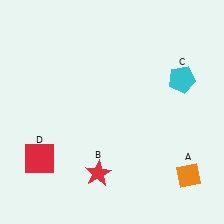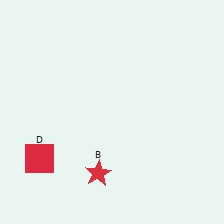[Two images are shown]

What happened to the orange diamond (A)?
The orange diamond (A) was removed in Image 2. It was in the bottom-right area of Image 1.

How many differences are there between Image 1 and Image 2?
There are 2 differences between the two images.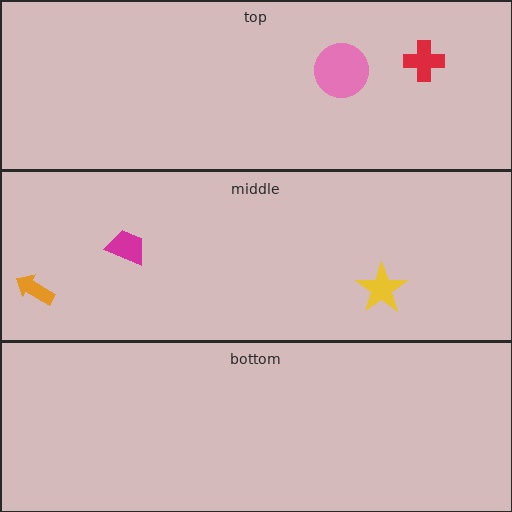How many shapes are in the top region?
2.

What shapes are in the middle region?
The yellow star, the orange arrow, the magenta trapezoid.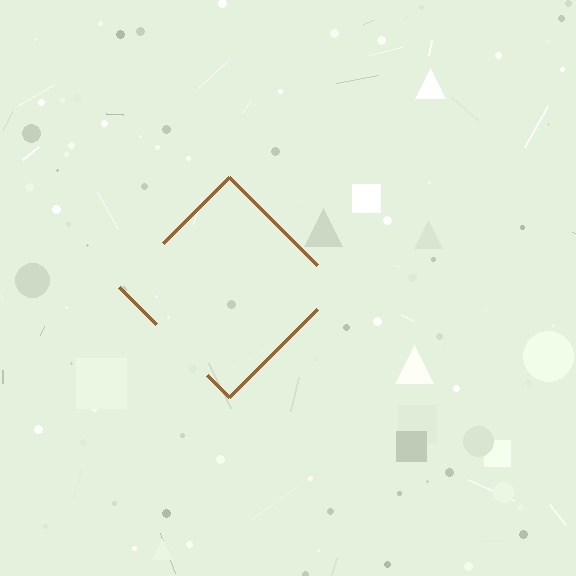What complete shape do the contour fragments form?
The contour fragments form a diamond.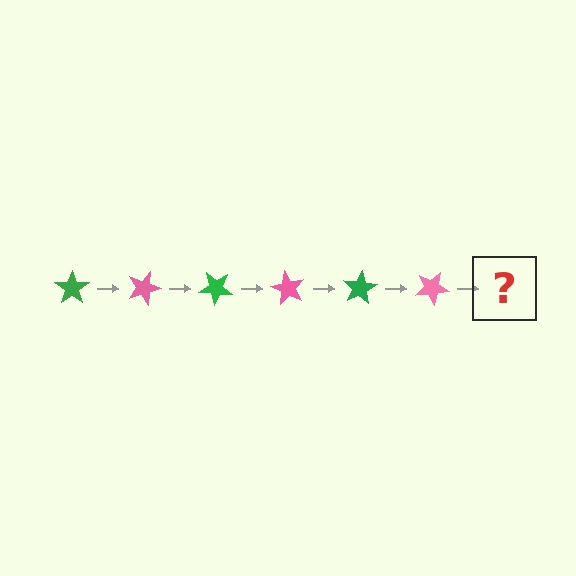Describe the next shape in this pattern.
It should be a green star, rotated 120 degrees from the start.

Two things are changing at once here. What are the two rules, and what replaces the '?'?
The two rules are that it rotates 20 degrees each step and the color cycles through green and pink. The '?' should be a green star, rotated 120 degrees from the start.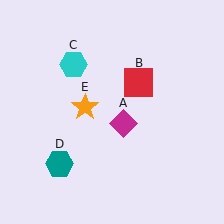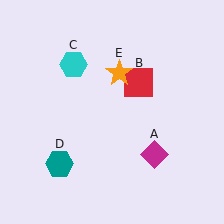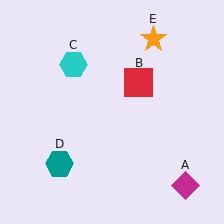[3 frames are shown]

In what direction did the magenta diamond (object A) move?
The magenta diamond (object A) moved down and to the right.